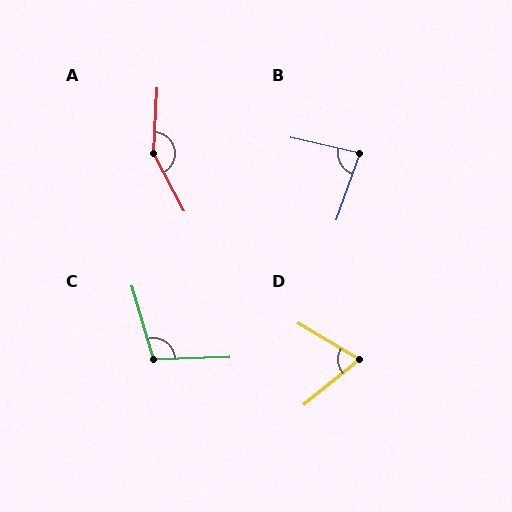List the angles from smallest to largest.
D (70°), B (83°), C (104°), A (149°).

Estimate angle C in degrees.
Approximately 104 degrees.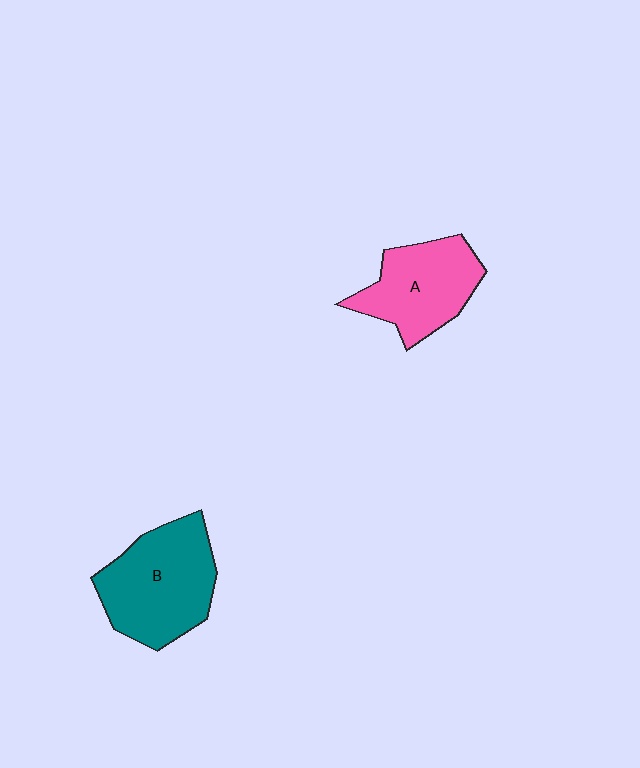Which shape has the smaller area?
Shape A (pink).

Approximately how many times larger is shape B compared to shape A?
Approximately 1.3 times.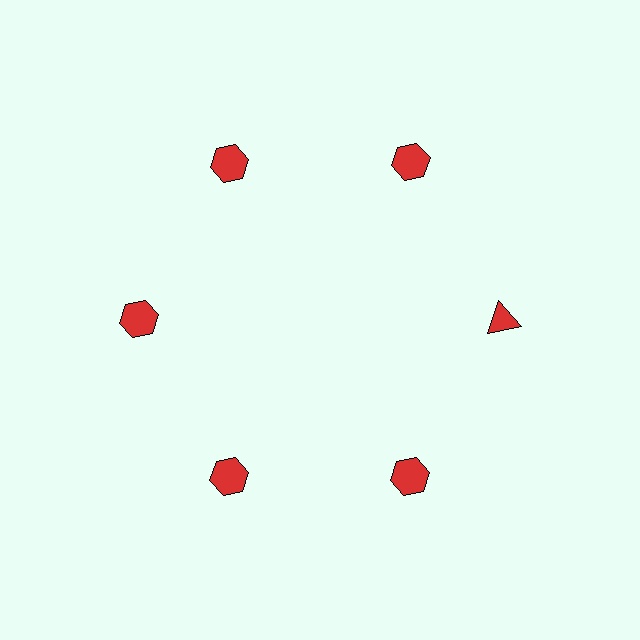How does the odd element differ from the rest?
It has a different shape: triangle instead of hexagon.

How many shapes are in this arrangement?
There are 6 shapes arranged in a ring pattern.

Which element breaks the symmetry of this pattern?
The red triangle at roughly the 3 o'clock position breaks the symmetry. All other shapes are red hexagons.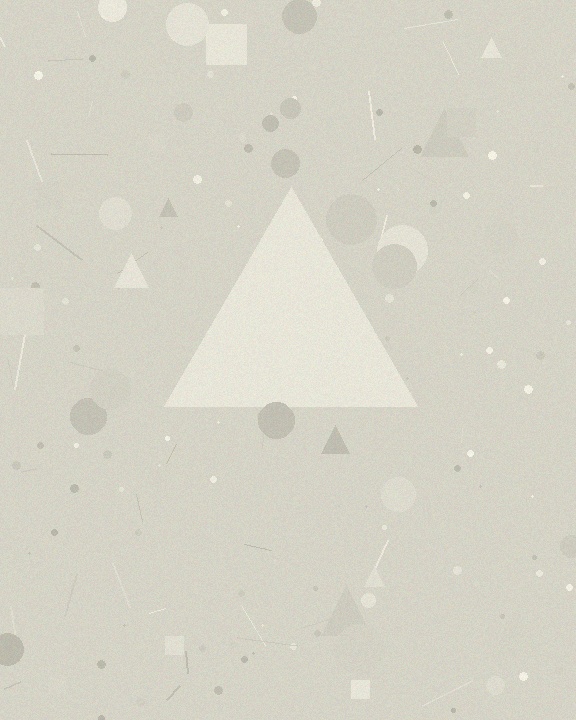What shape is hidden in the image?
A triangle is hidden in the image.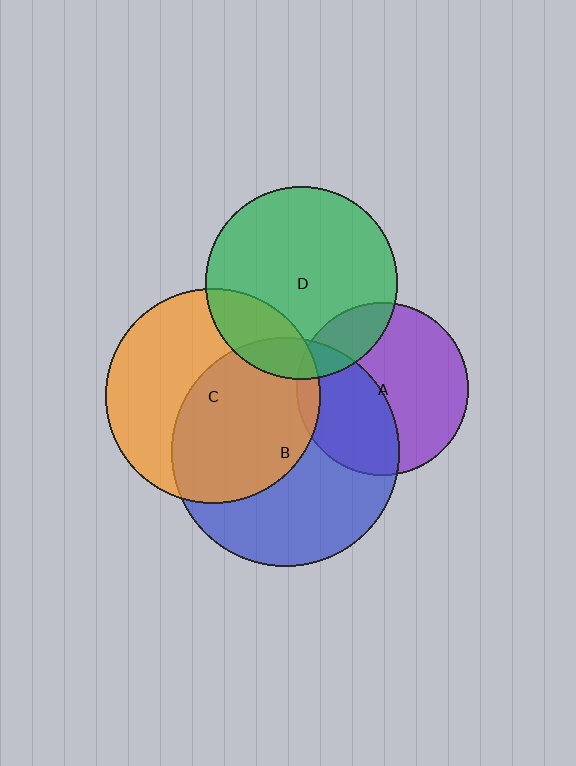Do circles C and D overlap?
Yes.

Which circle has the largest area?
Circle B (blue).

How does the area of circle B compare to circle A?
Approximately 1.8 times.